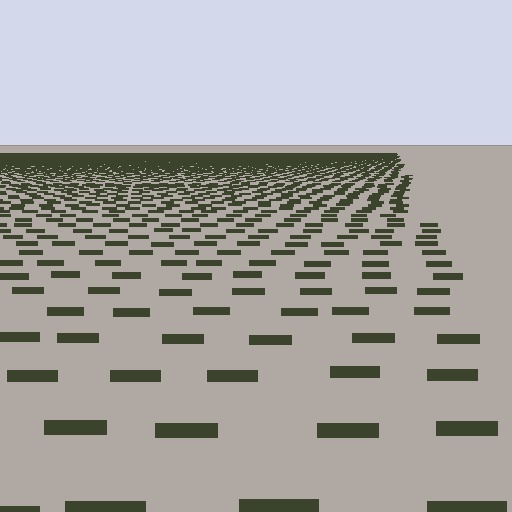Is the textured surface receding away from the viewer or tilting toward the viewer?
The surface is receding away from the viewer. Texture elements get smaller and denser toward the top.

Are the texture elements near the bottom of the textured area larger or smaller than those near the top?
Larger. Near the bottom, elements are closer to the viewer and appear at a bigger on-screen size.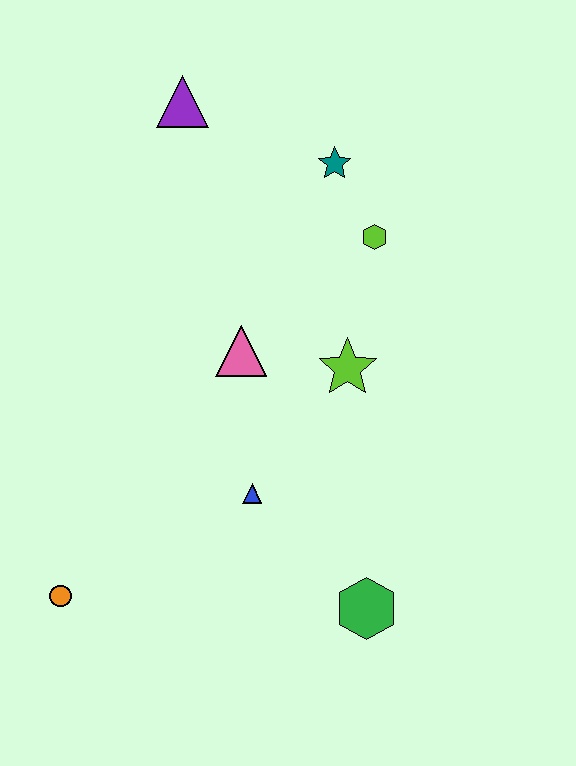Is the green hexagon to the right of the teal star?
Yes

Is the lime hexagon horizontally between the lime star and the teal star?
No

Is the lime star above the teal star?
No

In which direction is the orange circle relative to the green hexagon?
The orange circle is to the left of the green hexagon.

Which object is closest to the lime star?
The pink triangle is closest to the lime star.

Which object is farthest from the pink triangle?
The orange circle is farthest from the pink triangle.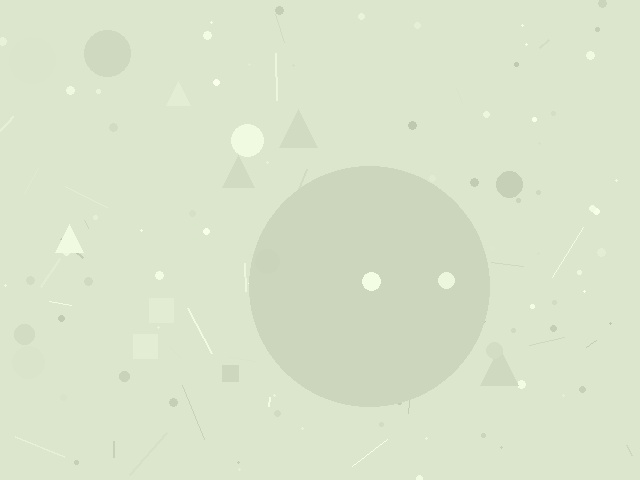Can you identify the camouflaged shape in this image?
The camouflaged shape is a circle.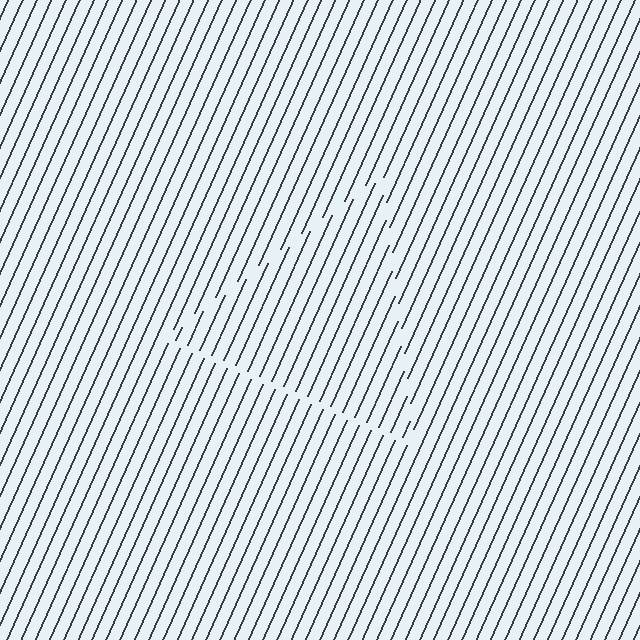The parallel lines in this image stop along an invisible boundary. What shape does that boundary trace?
An illusory triangle. The interior of the shape contains the same grating, shifted by half a period — the contour is defined by the phase discontinuity where line-ends from the inner and outer gratings abut.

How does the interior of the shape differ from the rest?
The interior of the shape contains the same grating, shifted by half a period — the contour is defined by the phase discontinuity where line-ends from the inner and outer gratings abut.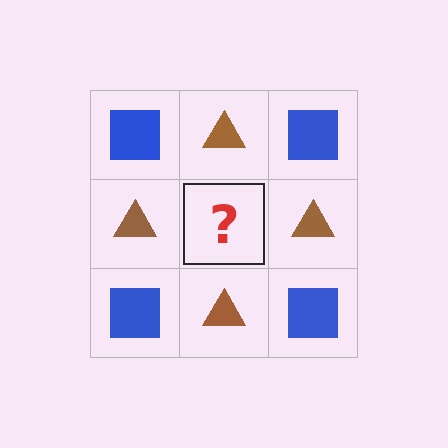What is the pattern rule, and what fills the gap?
The rule is that it alternates blue square and brown triangle in a checkerboard pattern. The gap should be filled with a blue square.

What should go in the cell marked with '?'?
The missing cell should contain a blue square.